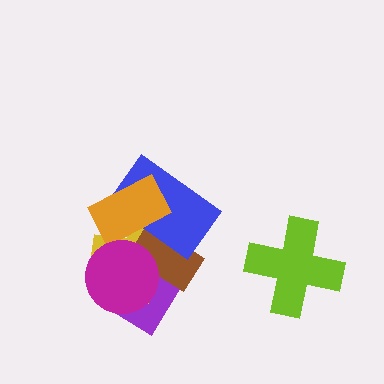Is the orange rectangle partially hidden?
No, no other shape covers it.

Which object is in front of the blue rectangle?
The orange rectangle is in front of the blue rectangle.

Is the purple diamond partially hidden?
Yes, it is partially covered by another shape.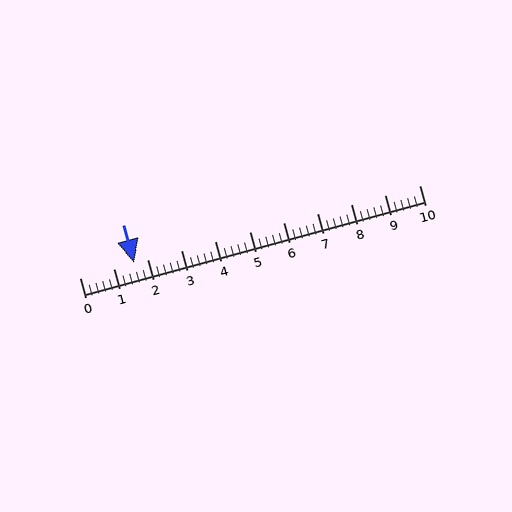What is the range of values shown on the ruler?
The ruler shows values from 0 to 10.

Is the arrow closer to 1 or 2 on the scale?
The arrow is closer to 2.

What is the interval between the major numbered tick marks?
The major tick marks are spaced 1 units apart.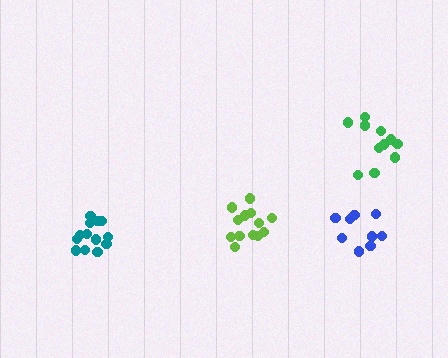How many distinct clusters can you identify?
There are 4 distinct clusters.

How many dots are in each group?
Group 1: 9 dots, Group 2: 13 dots, Group 3: 14 dots, Group 4: 11 dots (47 total).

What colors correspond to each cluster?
The clusters are colored: blue, teal, lime, green.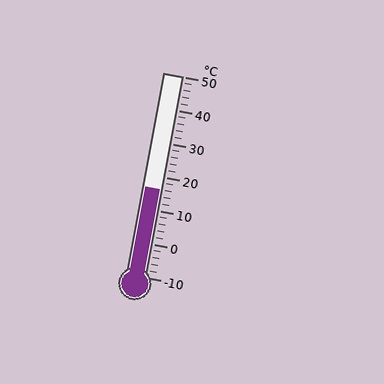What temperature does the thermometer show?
The thermometer shows approximately 16°C.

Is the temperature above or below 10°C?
The temperature is above 10°C.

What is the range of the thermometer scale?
The thermometer scale ranges from -10°C to 50°C.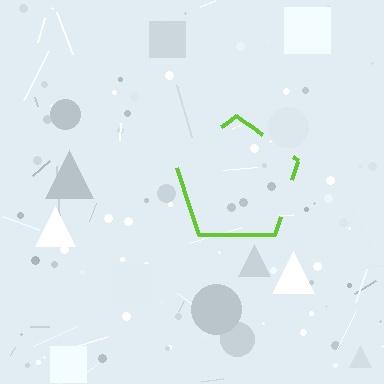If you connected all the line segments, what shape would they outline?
They would outline a pentagon.